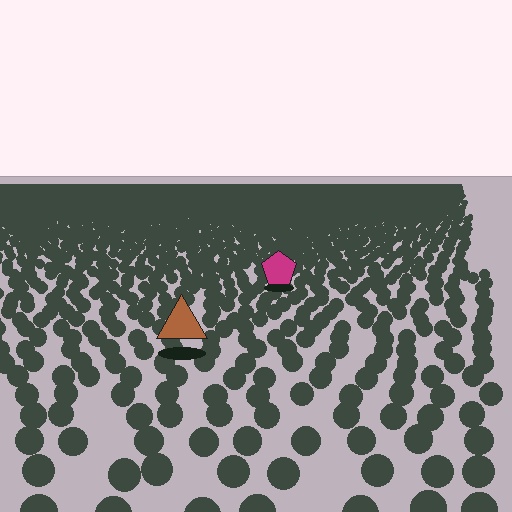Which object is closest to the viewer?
The brown triangle is closest. The texture marks near it are larger and more spread out.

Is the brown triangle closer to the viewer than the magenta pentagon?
Yes. The brown triangle is closer — you can tell from the texture gradient: the ground texture is coarser near it.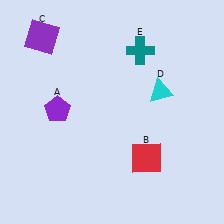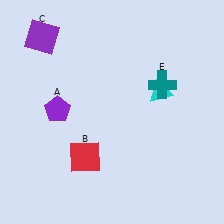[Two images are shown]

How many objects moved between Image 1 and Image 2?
2 objects moved between the two images.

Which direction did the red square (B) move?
The red square (B) moved left.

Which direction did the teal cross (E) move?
The teal cross (E) moved down.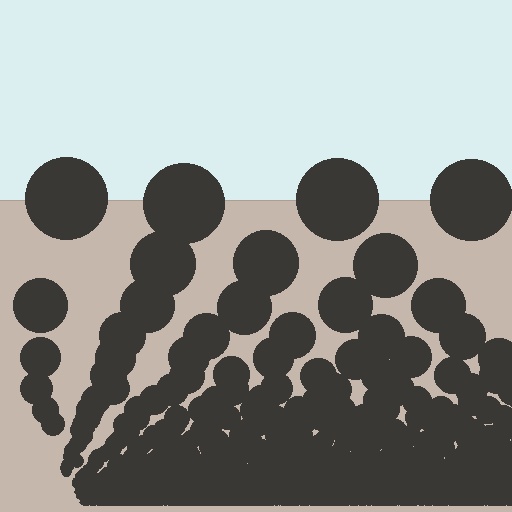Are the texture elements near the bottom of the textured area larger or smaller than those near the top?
Smaller. The gradient is inverted — elements near the bottom are smaller and denser.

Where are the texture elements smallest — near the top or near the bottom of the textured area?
Near the bottom.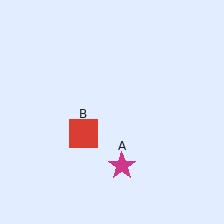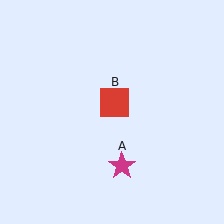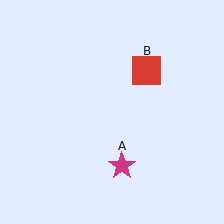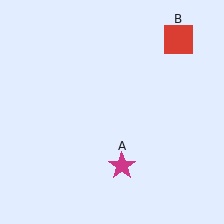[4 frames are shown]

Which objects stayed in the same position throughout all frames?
Magenta star (object A) remained stationary.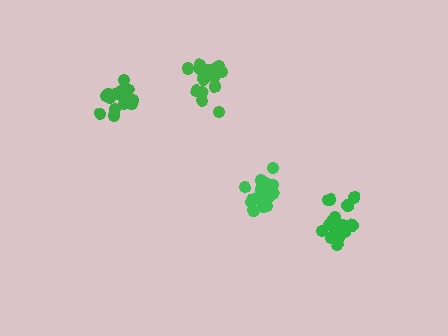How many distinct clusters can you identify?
There are 4 distinct clusters.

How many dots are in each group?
Group 1: 20 dots, Group 2: 17 dots, Group 3: 16 dots, Group 4: 19 dots (72 total).